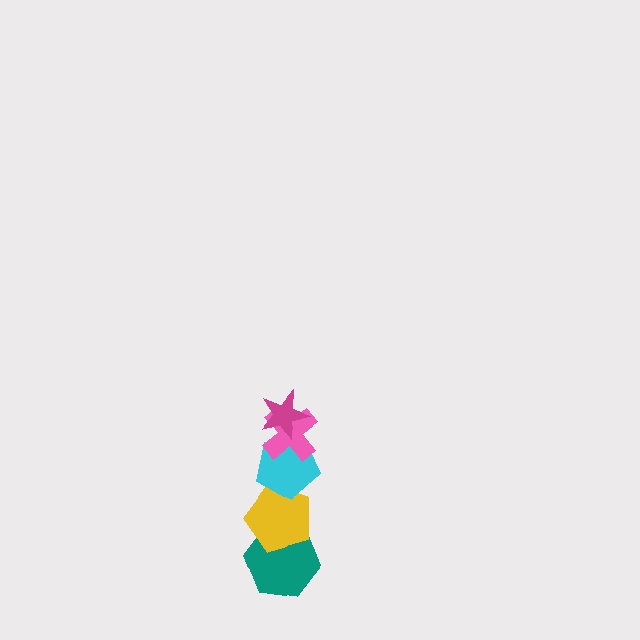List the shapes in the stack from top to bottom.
From top to bottom: the magenta star, the pink cross, the cyan pentagon, the yellow pentagon, the teal hexagon.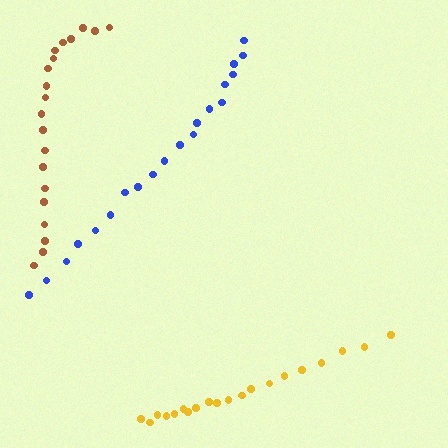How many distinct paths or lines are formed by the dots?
There are 3 distinct paths.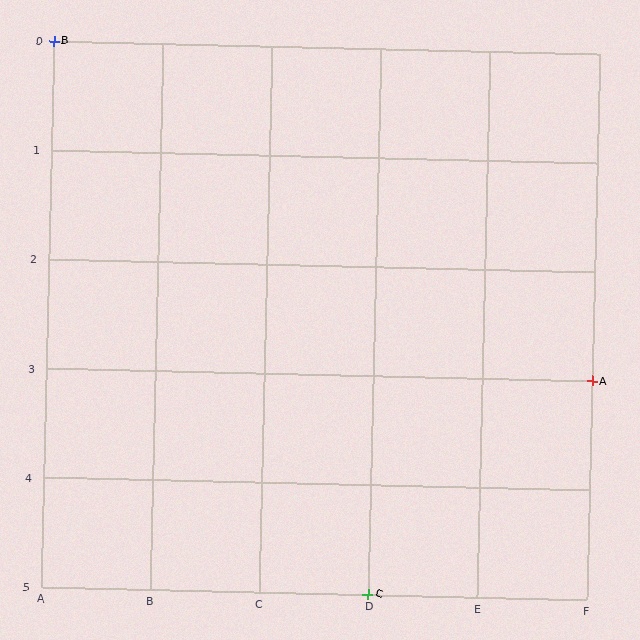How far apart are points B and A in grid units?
Points B and A are 5 columns and 3 rows apart (about 5.8 grid units diagonally).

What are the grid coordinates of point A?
Point A is at grid coordinates (F, 3).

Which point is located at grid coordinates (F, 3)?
Point A is at (F, 3).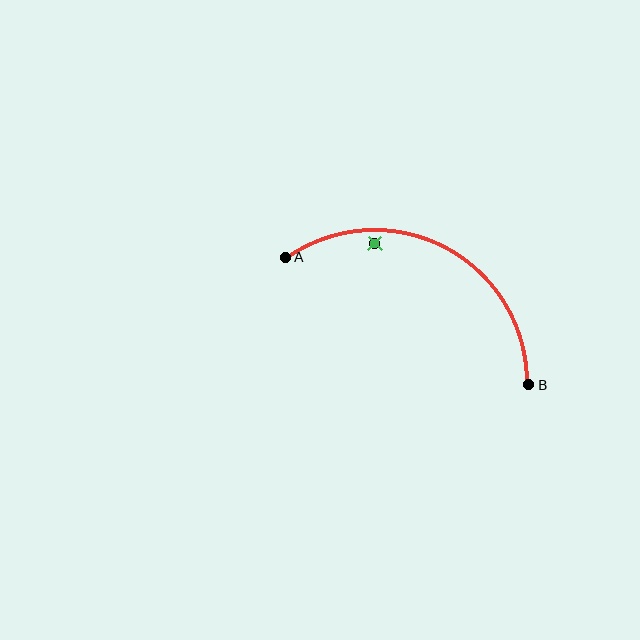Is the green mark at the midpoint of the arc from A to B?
No — the green mark does not lie on the arc at all. It sits slightly inside the curve.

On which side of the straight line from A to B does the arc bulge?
The arc bulges above the straight line connecting A and B.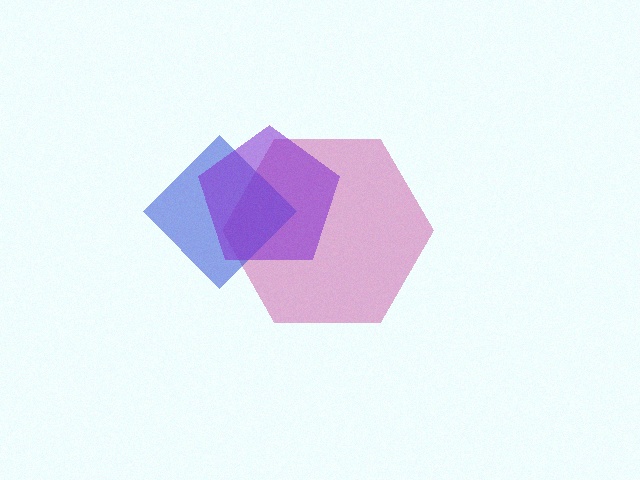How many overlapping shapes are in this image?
There are 3 overlapping shapes in the image.